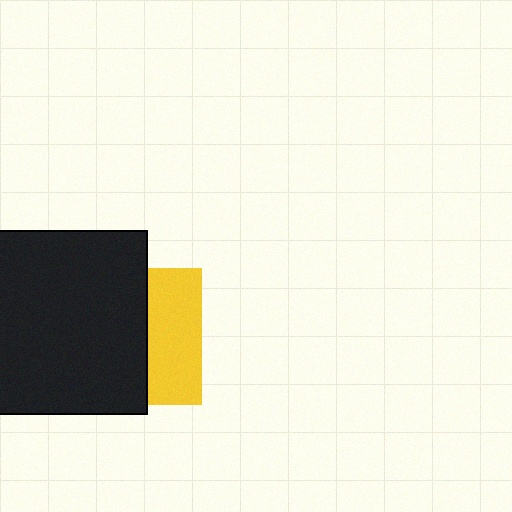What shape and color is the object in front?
The object in front is a black square.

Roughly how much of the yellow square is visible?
A small part of it is visible (roughly 40%).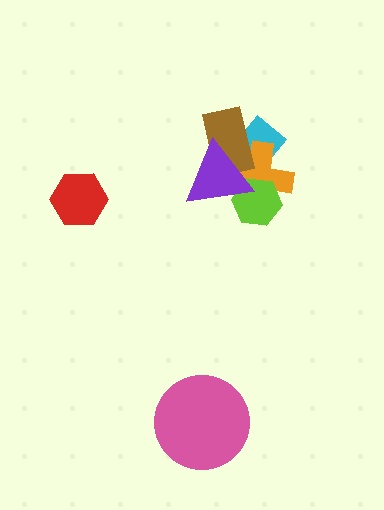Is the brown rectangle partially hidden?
Yes, it is partially covered by another shape.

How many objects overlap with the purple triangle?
4 objects overlap with the purple triangle.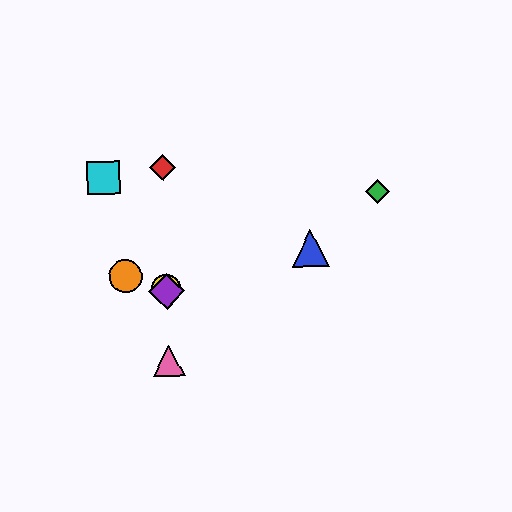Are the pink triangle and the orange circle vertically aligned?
No, the pink triangle is at x≈169 and the orange circle is at x≈126.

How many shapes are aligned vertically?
4 shapes (the red diamond, the yellow circle, the purple diamond, the pink triangle) are aligned vertically.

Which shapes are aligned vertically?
The red diamond, the yellow circle, the purple diamond, the pink triangle are aligned vertically.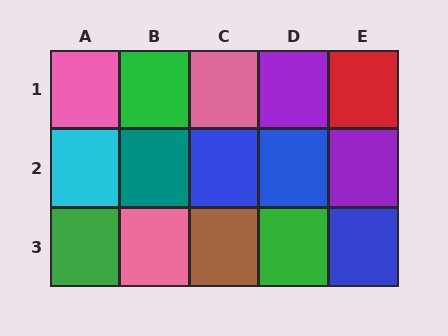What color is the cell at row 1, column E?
Red.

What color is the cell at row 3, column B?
Pink.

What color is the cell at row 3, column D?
Green.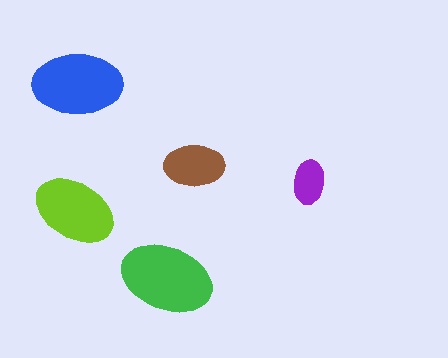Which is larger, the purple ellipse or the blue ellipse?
The blue one.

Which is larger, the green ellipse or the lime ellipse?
The green one.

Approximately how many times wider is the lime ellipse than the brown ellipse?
About 1.5 times wider.